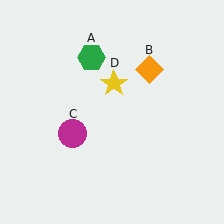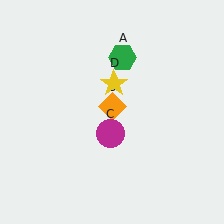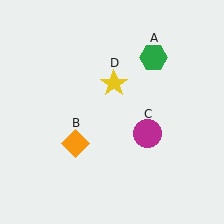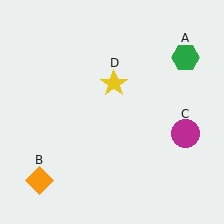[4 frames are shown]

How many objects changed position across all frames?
3 objects changed position: green hexagon (object A), orange diamond (object B), magenta circle (object C).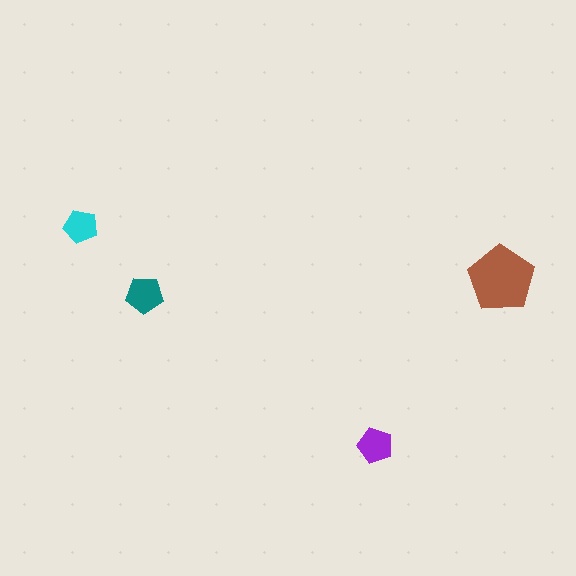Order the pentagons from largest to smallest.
the brown one, the teal one, the purple one, the cyan one.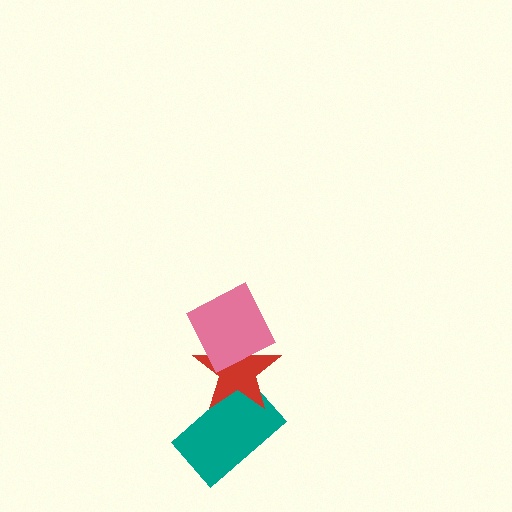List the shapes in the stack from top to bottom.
From top to bottom: the pink diamond, the red star, the teal rectangle.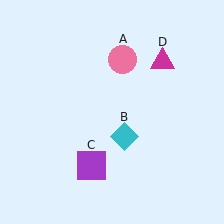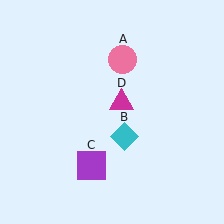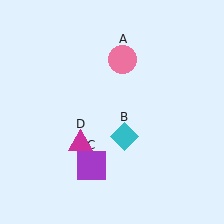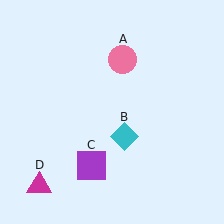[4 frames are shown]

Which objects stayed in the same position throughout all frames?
Pink circle (object A) and cyan diamond (object B) and purple square (object C) remained stationary.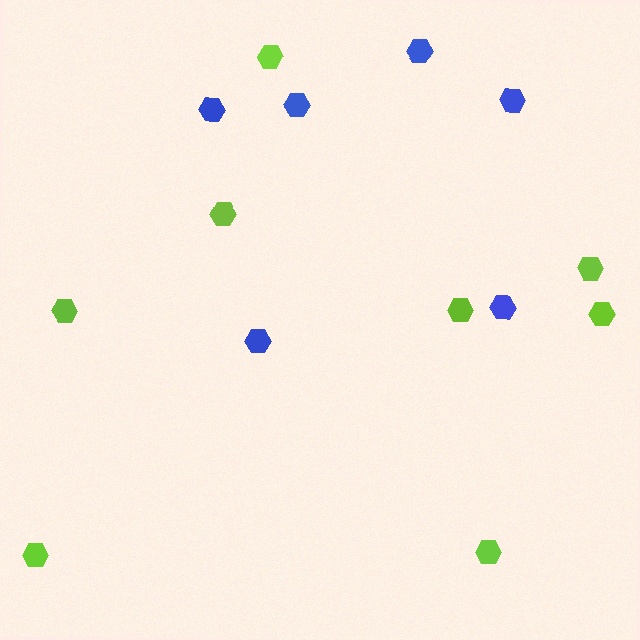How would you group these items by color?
There are 2 groups: one group of blue hexagons (6) and one group of lime hexagons (8).